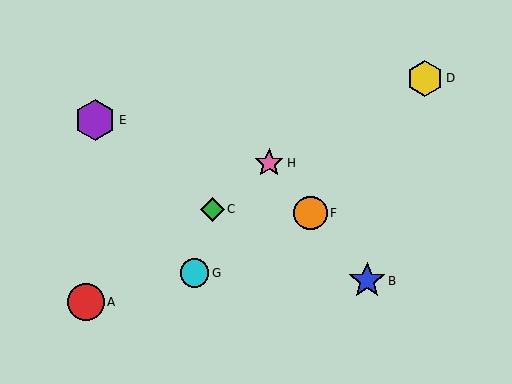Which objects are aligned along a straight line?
Objects B, F, H are aligned along a straight line.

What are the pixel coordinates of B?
Object B is at (367, 281).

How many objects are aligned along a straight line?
3 objects (B, F, H) are aligned along a straight line.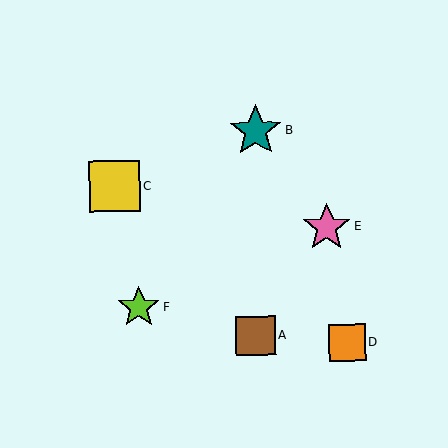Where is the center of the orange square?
The center of the orange square is at (347, 342).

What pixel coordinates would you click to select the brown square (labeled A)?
Click at (256, 335) to select the brown square A.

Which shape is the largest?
The teal star (labeled B) is the largest.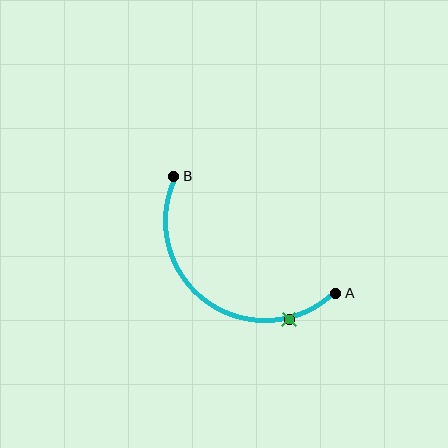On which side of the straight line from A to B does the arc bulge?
The arc bulges below and to the left of the straight line connecting A and B.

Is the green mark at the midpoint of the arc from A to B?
No. The green mark lies on the arc but is closer to endpoint A. The arc midpoint would be at the point on the curve equidistant along the arc from both A and B.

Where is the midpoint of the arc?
The arc midpoint is the point on the curve farthest from the straight line joining A and B. It sits below and to the left of that line.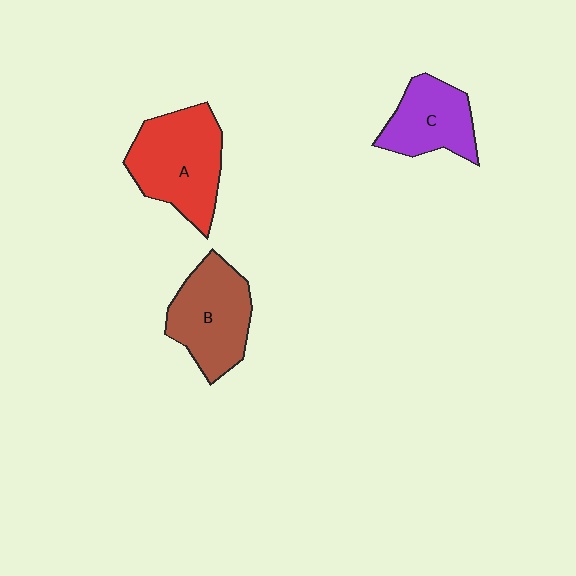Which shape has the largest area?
Shape A (red).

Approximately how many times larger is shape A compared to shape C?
Approximately 1.4 times.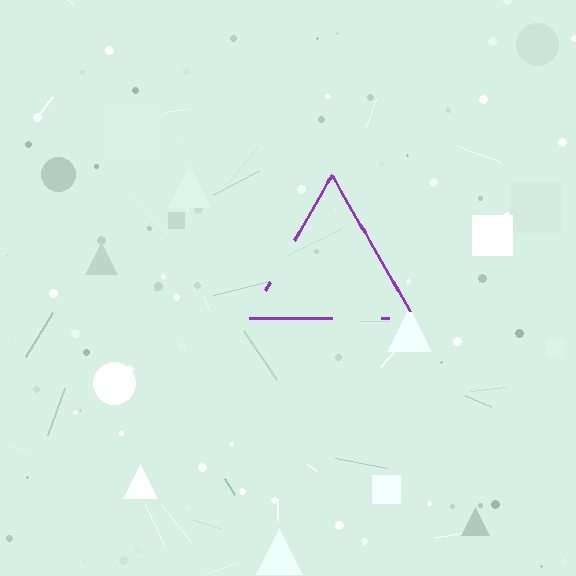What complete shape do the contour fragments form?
The contour fragments form a triangle.